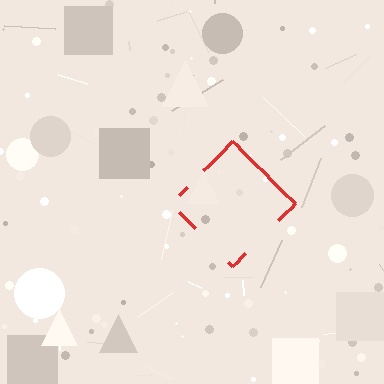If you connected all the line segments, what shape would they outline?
They would outline a diamond.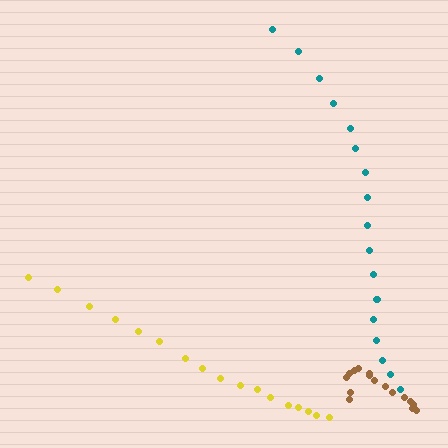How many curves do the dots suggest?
There are 3 distinct paths.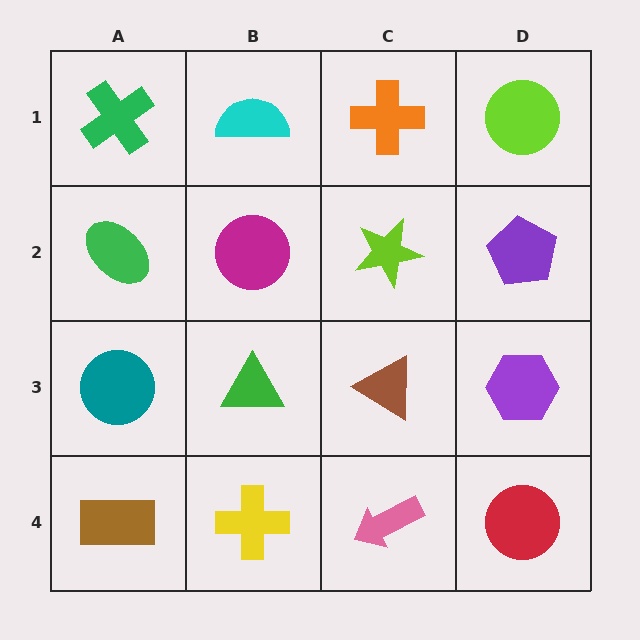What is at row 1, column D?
A lime circle.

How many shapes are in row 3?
4 shapes.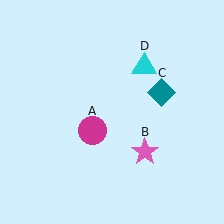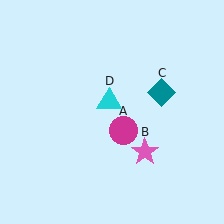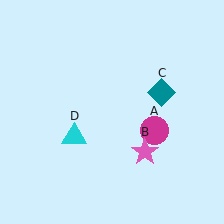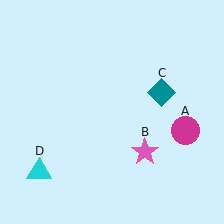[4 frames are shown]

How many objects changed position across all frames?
2 objects changed position: magenta circle (object A), cyan triangle (object D).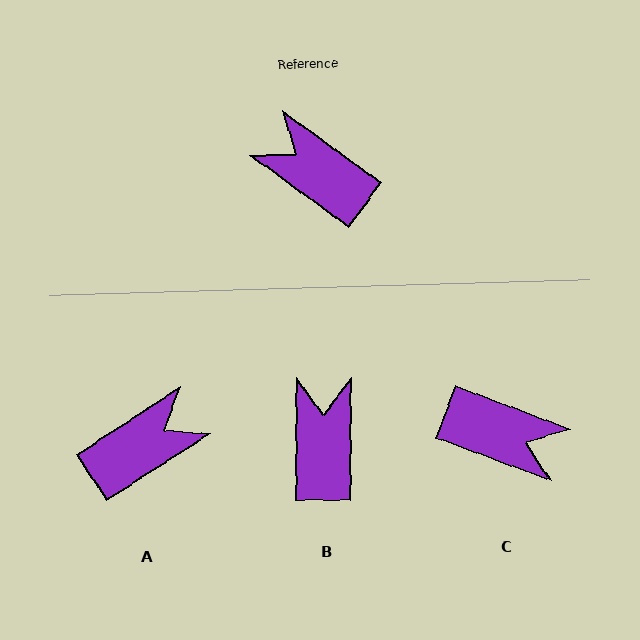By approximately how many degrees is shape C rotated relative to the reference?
Approximately 165 degrees clockwise.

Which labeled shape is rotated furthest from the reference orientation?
C, about 165 degrees away.